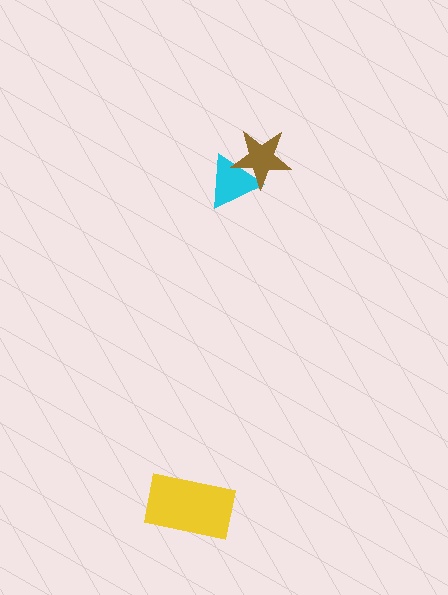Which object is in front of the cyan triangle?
The brown star is in front of the cyan triangle.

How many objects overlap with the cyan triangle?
1 object overlaps with the cyan triangle.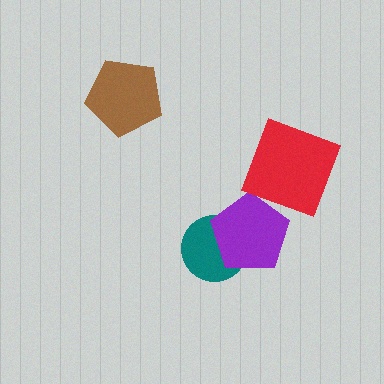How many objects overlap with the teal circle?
1 object overlaps with the teal circle.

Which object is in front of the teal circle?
The purple pentagon is in front of the teal circle.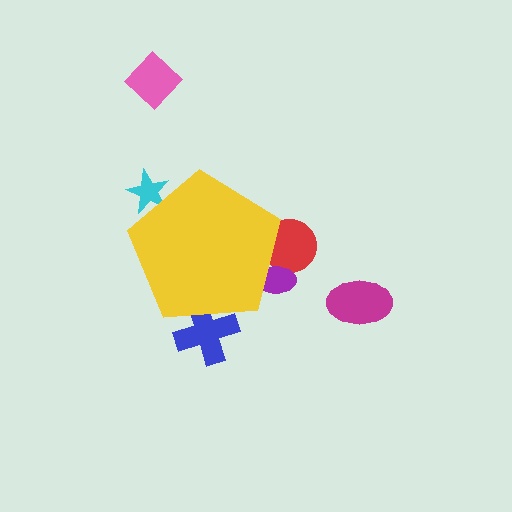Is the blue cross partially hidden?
Yes, the blue cross is partially hidden behind the yellow pentagon.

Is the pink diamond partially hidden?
No, the pink diamond is fully visible.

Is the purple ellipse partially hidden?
Yes, the purple ellipse is partially hidden behind the yellow pentagon.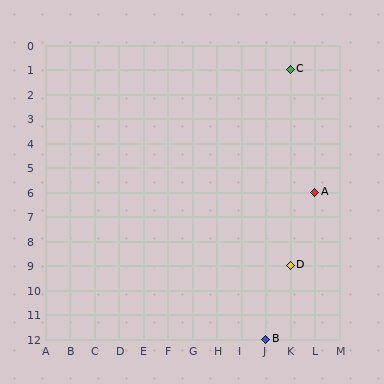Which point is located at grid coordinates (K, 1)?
Point C is at (K, 1).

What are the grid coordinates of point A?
Point A is at grid coordinates (L, 6).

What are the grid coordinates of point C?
Point C is at grid coordinates (K, 1).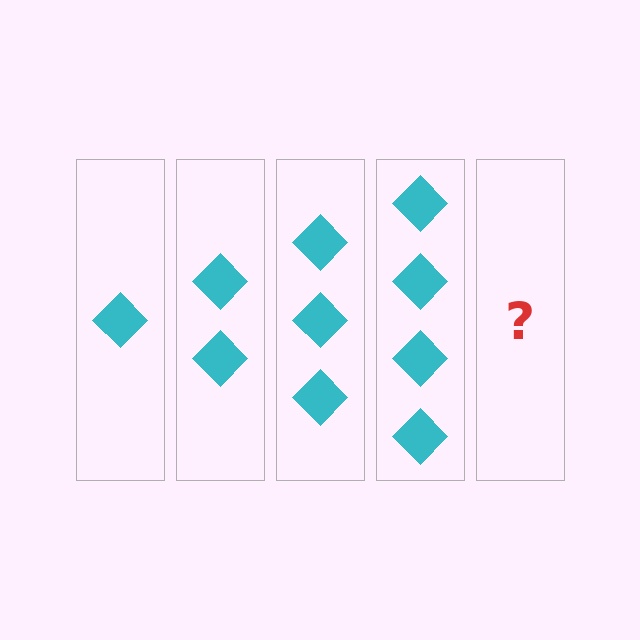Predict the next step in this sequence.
The next step is 5 diamonds.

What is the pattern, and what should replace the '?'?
The pattern is that each step adds one more diamond. The '?' should be 5 diamonds.